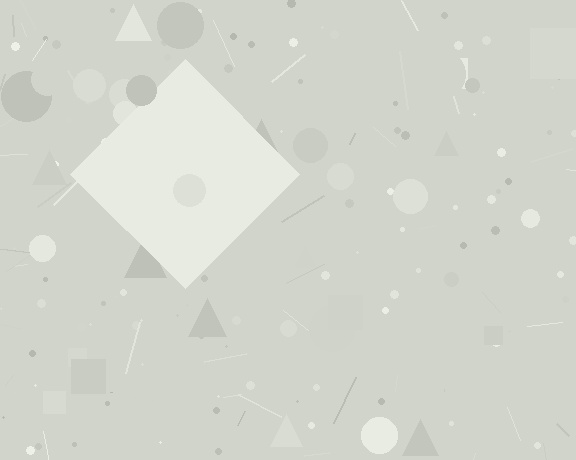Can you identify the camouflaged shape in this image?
The camouflaged shape is a diamond.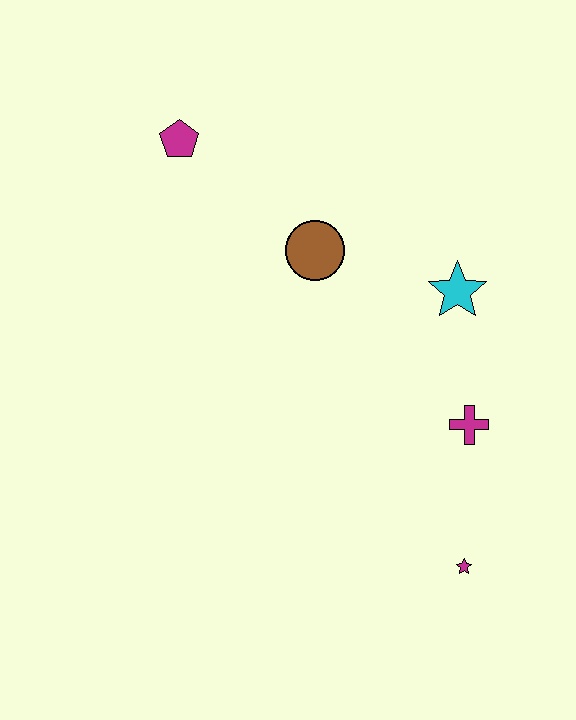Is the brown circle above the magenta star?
Yes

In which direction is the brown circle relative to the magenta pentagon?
The brown circle is to the right of the magenta pentagon.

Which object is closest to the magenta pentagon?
The brown circle is closest to the magenta pentagon.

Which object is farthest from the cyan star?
The magenta pentagon is farthest from the cyan star.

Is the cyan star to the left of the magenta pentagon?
No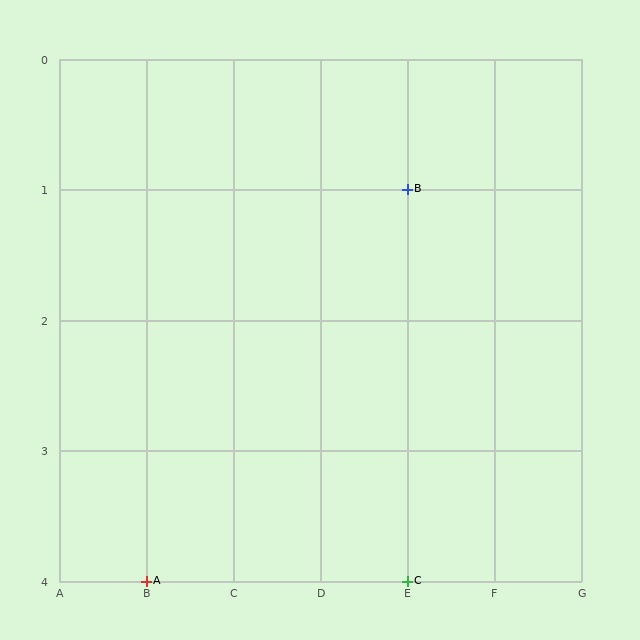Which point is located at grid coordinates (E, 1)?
Point B is at (E, 1).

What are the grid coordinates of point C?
Point C is at grid coordinates (E, 4).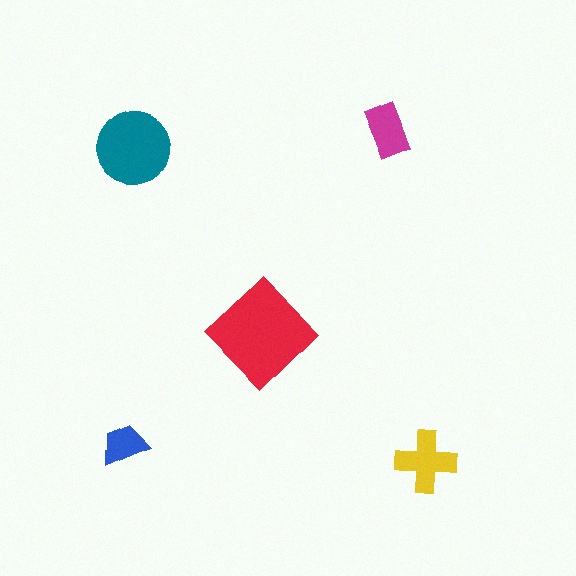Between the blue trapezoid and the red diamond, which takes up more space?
The red diamond.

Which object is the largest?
The red diamond.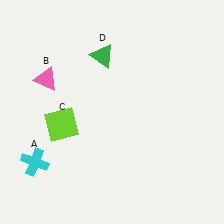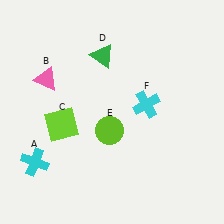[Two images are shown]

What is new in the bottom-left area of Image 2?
A lime circle (E) was added in the bottom-left area of Image 2.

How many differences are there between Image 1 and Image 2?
There are 2 differences between the two images.